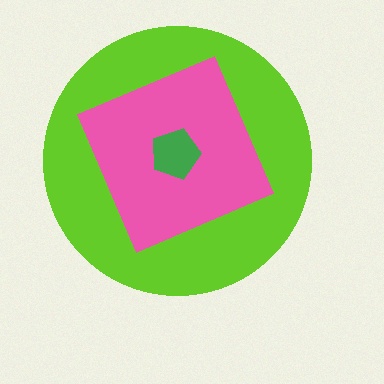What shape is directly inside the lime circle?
The pink diamond.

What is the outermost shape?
The lime circle.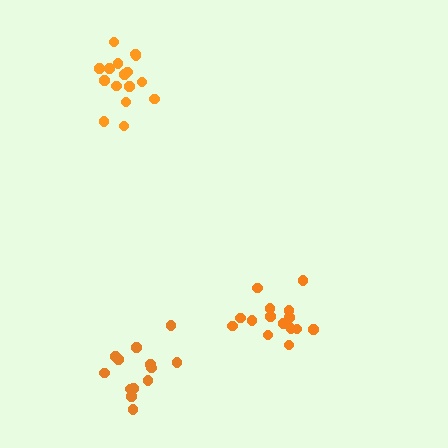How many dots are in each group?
Group 1: 15 dots, Group 2: 16 dots, Group 3: 13 dots (44 total).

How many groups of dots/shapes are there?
There are 3 groups.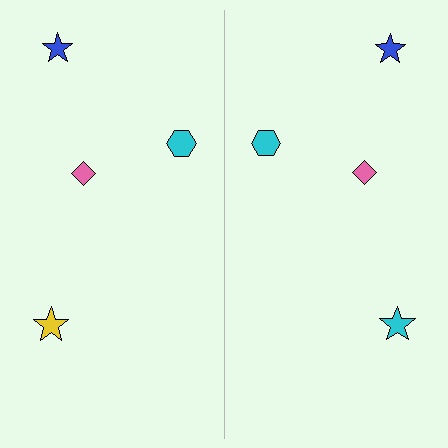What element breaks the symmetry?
The cyan star on the right side breaks the symmetry — its mirror counterpart is yellow.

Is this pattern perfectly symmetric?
No, the pattern is not perfectly symmetric. The cyan star on the right side breaks the symmetry — its mirror counterpart is yellow.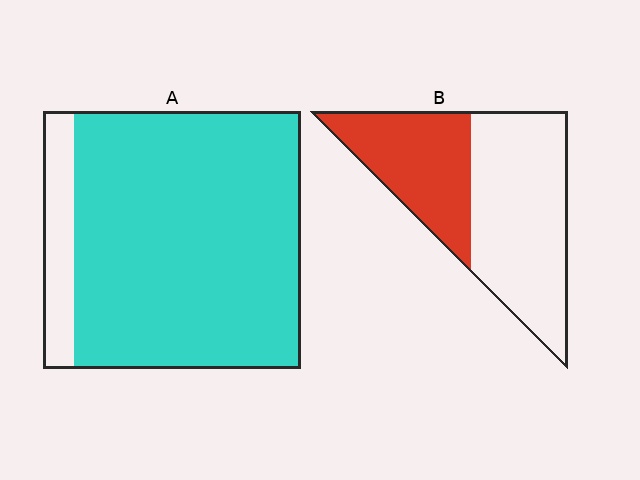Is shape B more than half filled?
No.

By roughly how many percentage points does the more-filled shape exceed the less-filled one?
By roughly 50 percentage points (A over B).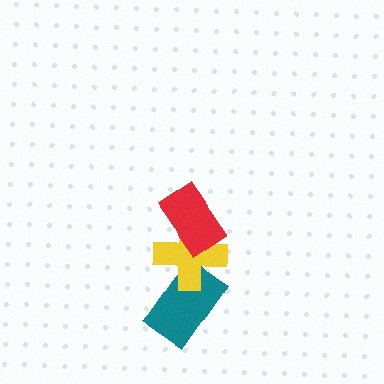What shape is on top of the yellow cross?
The red rectangle is on top of the yellow cross.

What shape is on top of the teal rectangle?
The yellow cross is on top of the teal rectangle.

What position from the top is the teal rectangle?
The teal rectangle is 3rd from the top.